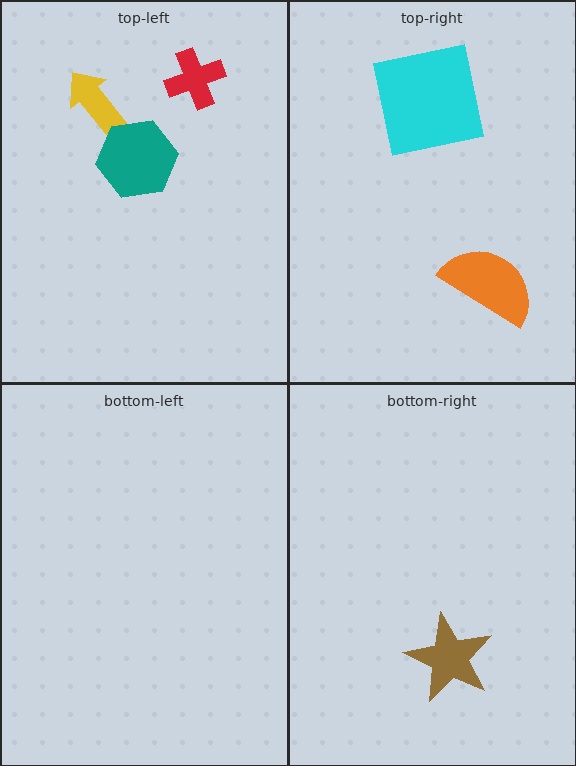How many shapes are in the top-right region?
2.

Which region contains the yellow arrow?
The top-left region.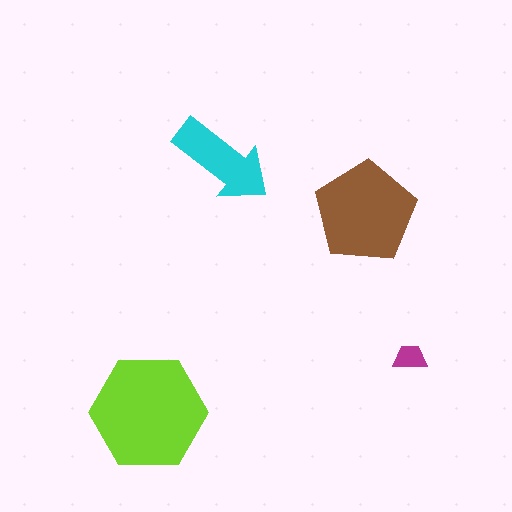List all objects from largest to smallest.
The lime hexagon, the brown pentagon, the cyan arrow, the magenta trapezoid.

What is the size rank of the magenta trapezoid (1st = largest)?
4th.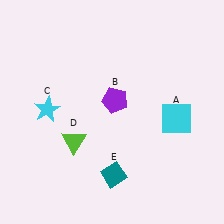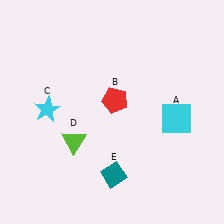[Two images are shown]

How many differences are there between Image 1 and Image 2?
There is 1 difference between the two images.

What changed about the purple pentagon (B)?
In Image 1, B is purple. In Image 2, it changed to red.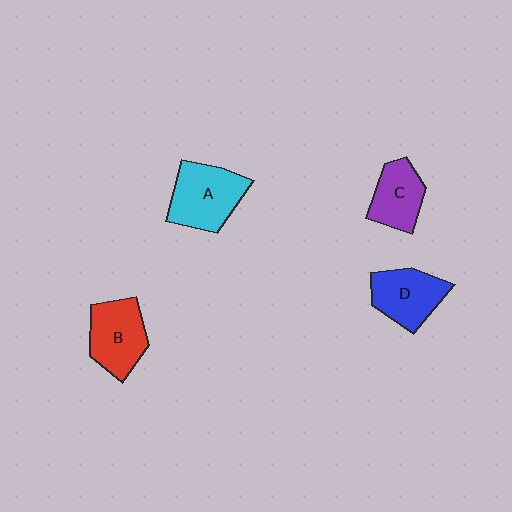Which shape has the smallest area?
Shape C (purple).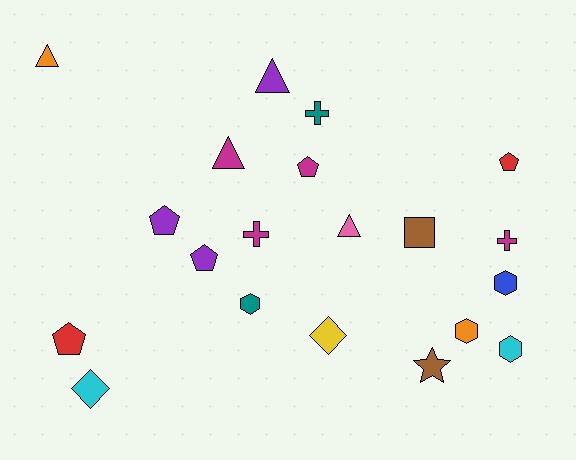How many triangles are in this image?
There are 4 triangles.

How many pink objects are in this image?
There is 1 pink object.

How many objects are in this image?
There are 20 objects.